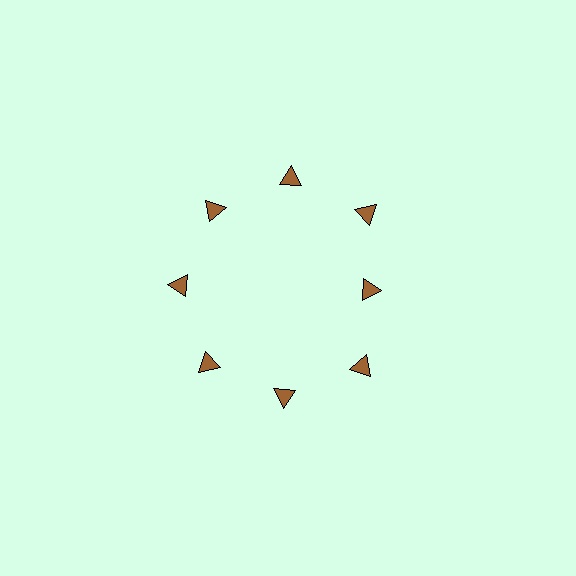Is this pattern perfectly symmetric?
No. The 8 brown triangles are arranged in a ring, but one element near the 3 o'clock position is pulled inward toward the center, breaking the 8-fold rotational symmetry.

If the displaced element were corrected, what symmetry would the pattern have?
It would have 8-fold rotational symmetry — the pattern would map onto itself every 45 degrees.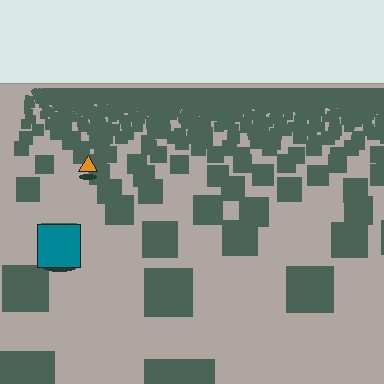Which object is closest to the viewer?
The teal square is closest. The texture marks near it are larger and more spread out.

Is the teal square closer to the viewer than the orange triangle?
Yes. The teal square is closer — you can tell from the texture gradient: the ground texture is coarser near it.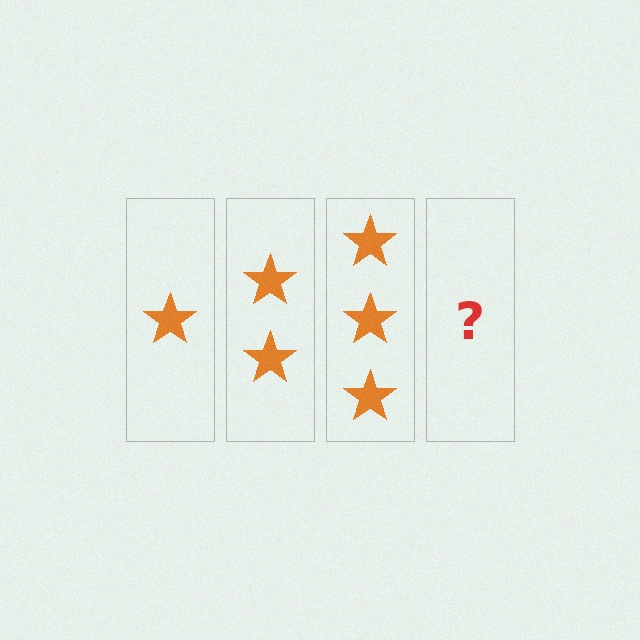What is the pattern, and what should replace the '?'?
The pattern is that each step adds one more star. The '?' should be 4 stars.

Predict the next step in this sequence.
The next step is 4 stars.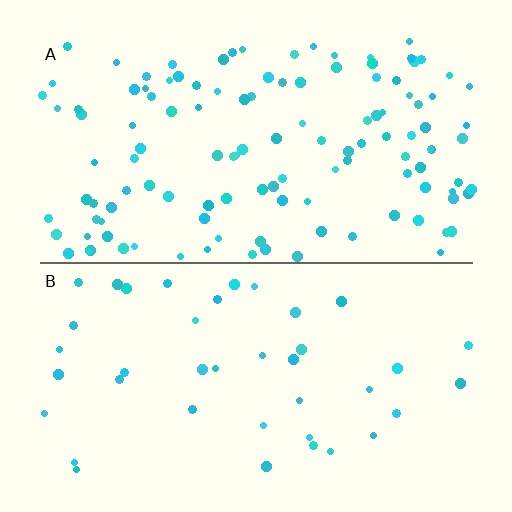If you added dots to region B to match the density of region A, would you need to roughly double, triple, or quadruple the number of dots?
Approximately triple.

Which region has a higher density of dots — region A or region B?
A (the top).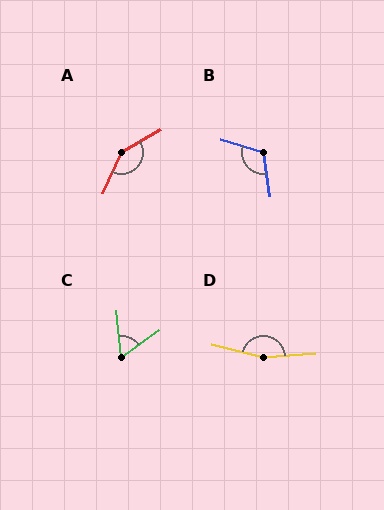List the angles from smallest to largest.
C (59°), B (115°), A (145°), D (161°).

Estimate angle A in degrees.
Approximately 145 degrees.